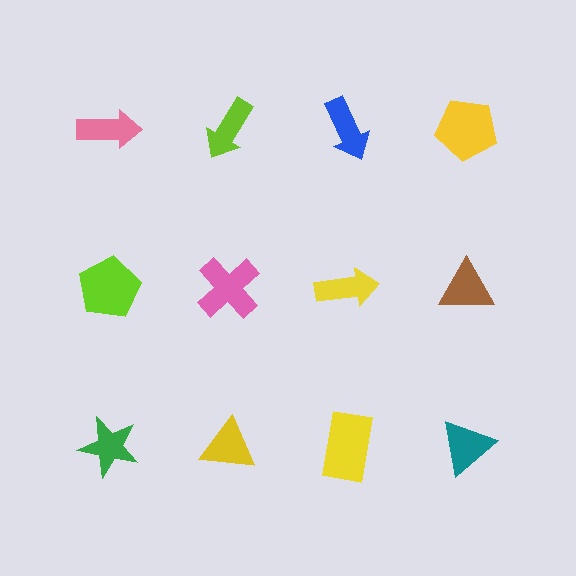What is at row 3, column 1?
A green star.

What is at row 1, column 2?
A lime arrow.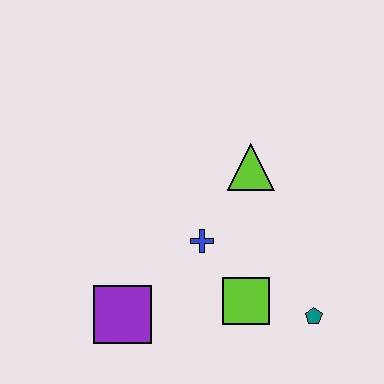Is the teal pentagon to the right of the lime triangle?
Yes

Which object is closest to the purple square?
The blue cross is closest to the purple square.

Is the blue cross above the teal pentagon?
Yes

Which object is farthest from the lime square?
The lime triangle is farthest from the lime square.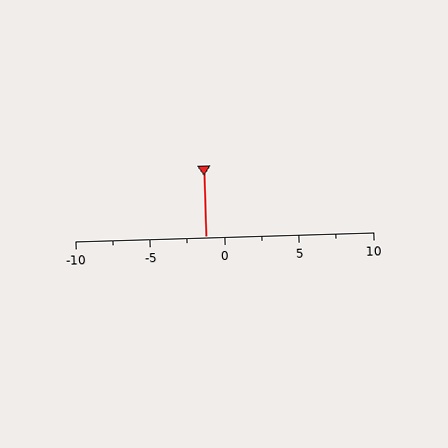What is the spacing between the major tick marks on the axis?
The major ticks are spaced 5 apart.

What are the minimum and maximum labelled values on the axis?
The axis runs from -10 to 10.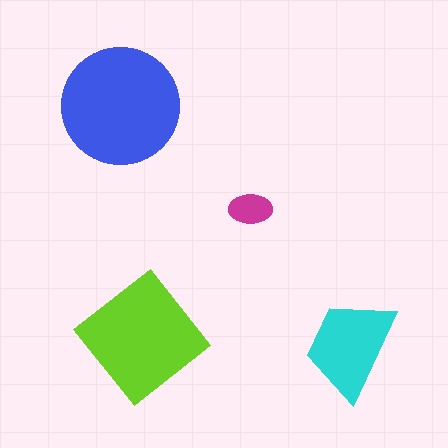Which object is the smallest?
The magenta ellipse.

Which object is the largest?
The blue circle.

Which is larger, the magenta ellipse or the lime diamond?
The lime diamond.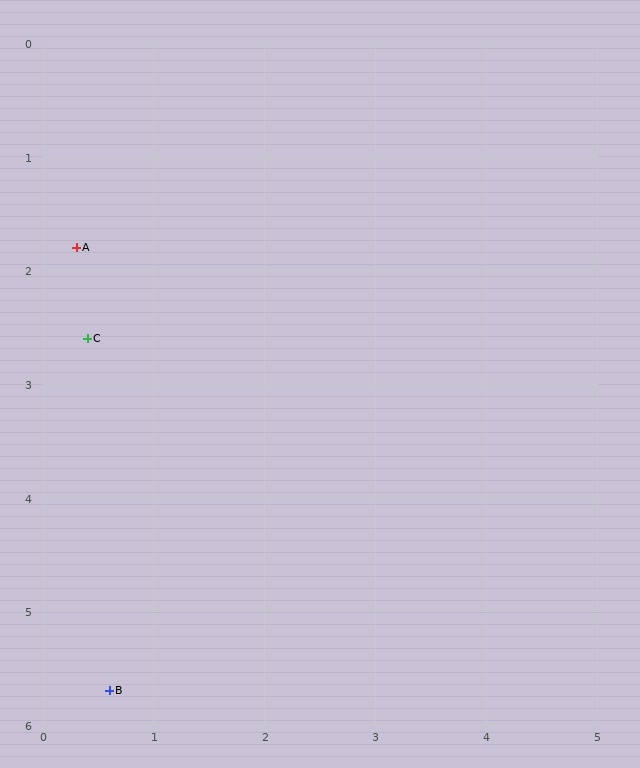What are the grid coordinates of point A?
Point A is at approximately (0.3, 1.8).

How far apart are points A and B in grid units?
Points A and B are about 3.9 grid units apart.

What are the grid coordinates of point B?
Point B is at approximately (0.6, 5.7).